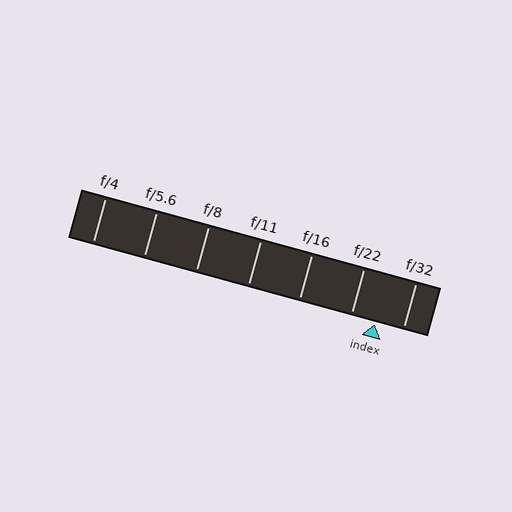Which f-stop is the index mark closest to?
The index mark is closest to f/22.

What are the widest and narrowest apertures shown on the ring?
The widest aperture shown is f/4 and the narrowest is f/32.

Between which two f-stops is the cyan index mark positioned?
The index mark is between f/22 and f/32.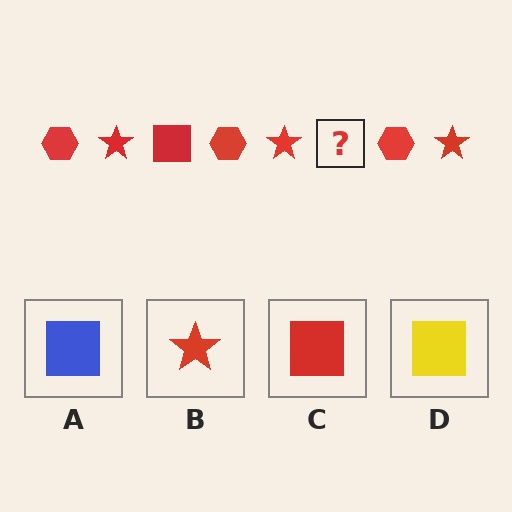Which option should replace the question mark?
Option C.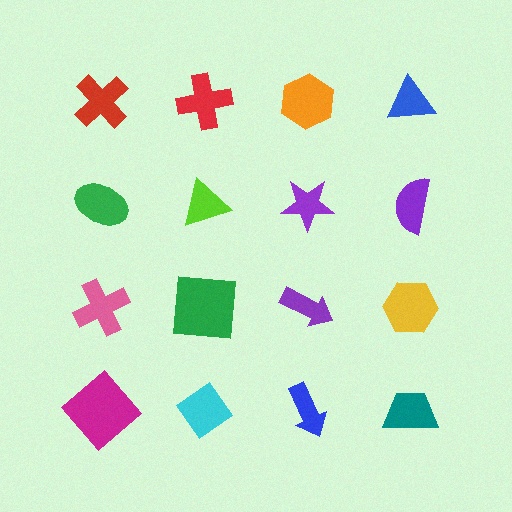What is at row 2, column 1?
A green ellipse.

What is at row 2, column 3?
A purple star.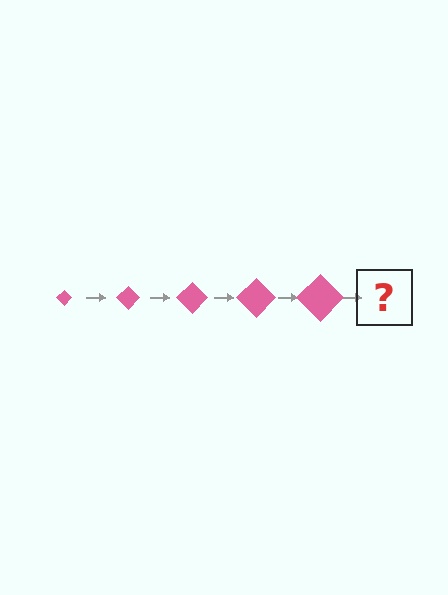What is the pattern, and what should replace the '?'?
The pattern is that the diamond gets progressively larger each step. The '?' should be a pink diamond, larger than the previous one.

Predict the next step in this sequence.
The next step is a pink diamond, larger than the previous one.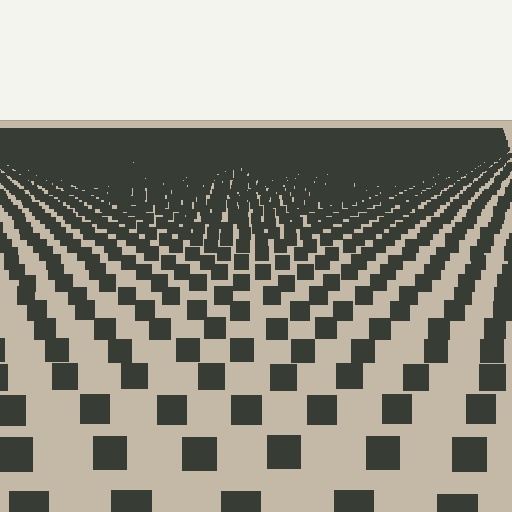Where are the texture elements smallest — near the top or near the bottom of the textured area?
Near the top.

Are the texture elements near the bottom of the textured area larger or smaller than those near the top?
Larger. Near the bottom, elements are closer to the viewer and appear at a bigger on-screen size.